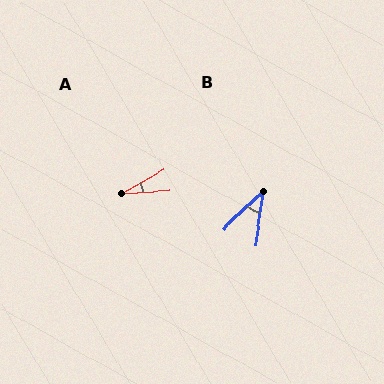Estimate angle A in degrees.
Approximately 26 degrees.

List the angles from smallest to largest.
A (26°), B (38°).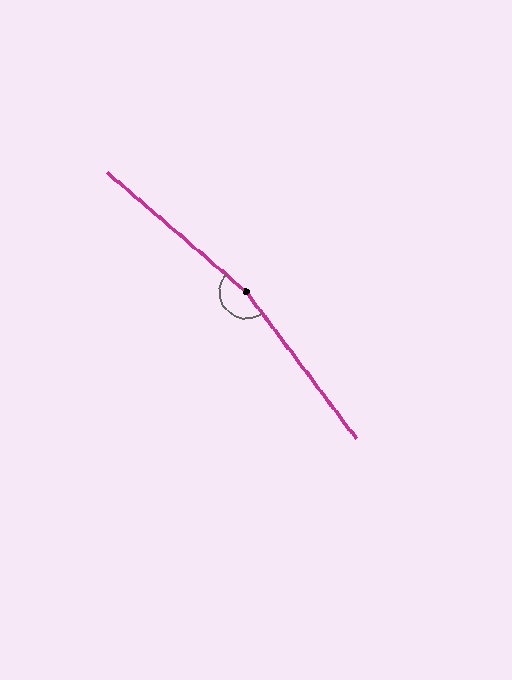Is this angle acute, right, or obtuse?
It is obtuse.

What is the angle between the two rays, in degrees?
Approximately 167 degrees.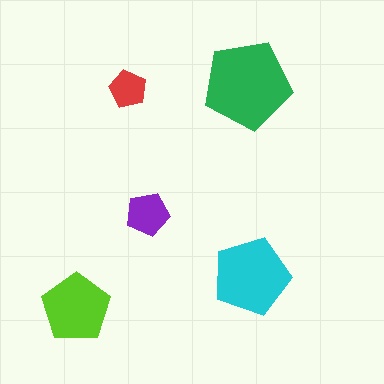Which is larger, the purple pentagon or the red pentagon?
The purple one.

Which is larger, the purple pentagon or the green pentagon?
The green one.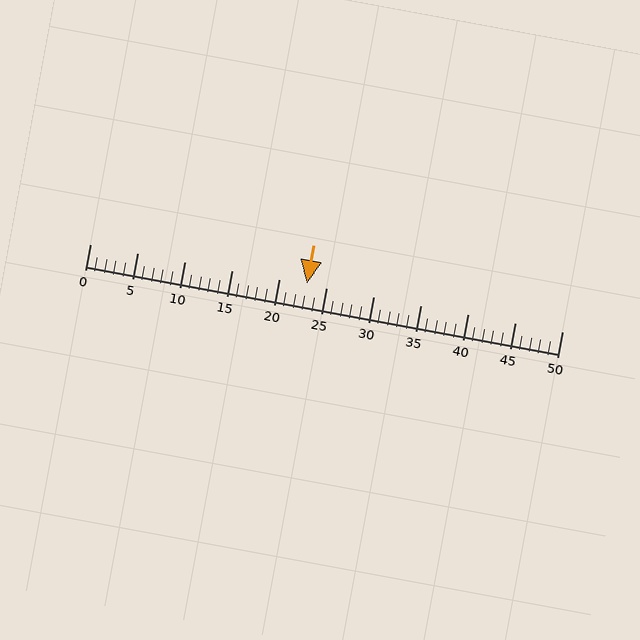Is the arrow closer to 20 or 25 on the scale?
The arrow is closer to 25.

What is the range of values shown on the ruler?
The ruler shows values from 0 to 50.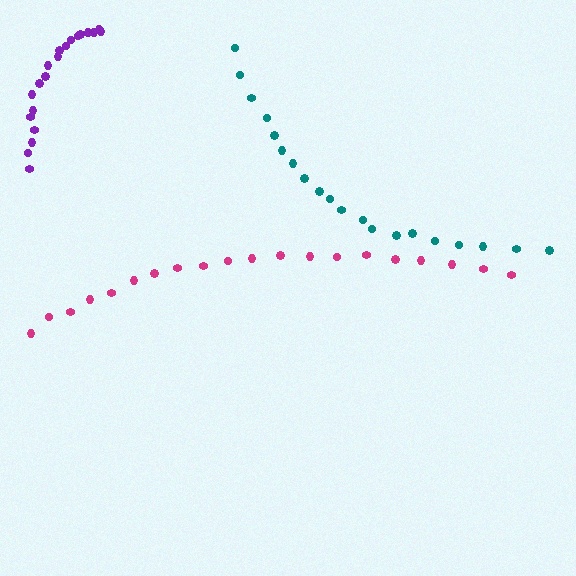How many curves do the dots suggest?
There are 3 distinct paths.